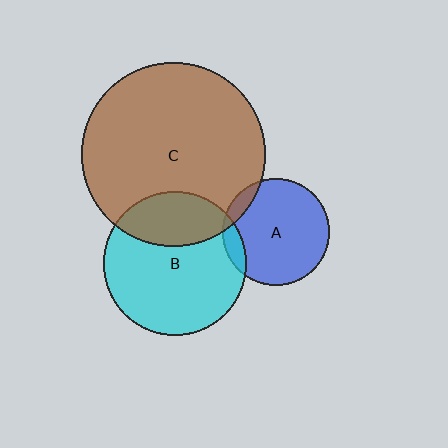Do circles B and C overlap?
Yes.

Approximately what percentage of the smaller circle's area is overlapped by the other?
Approximately 30%.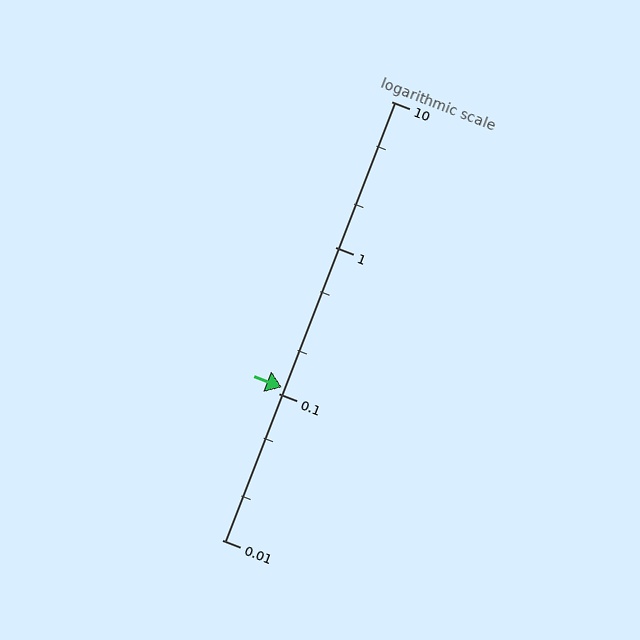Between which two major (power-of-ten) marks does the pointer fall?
The pointer is between 0.1 and 1.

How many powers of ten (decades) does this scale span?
The scale spans 3 decades, from 0.01 to 10.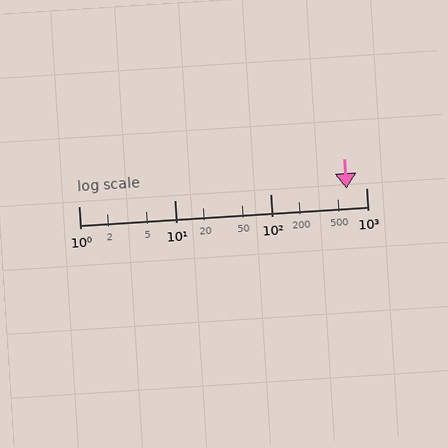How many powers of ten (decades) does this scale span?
The scale spans 3 decades, from 1 to 1000.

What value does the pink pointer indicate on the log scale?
The pointer indicates approximately 620.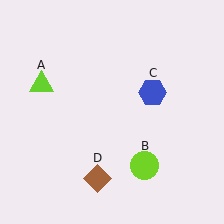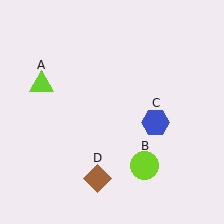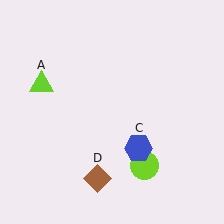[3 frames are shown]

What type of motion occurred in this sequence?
The blue hexagon (object C) rotated clockwise around the center of the scene.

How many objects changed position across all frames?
1 object changed position: blue hexagon (object C).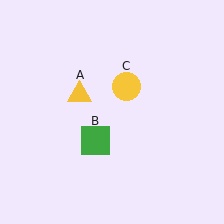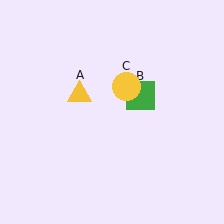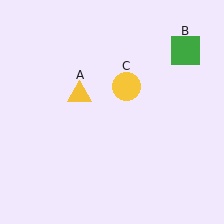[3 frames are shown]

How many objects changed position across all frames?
1 object changed position: green square (object B).